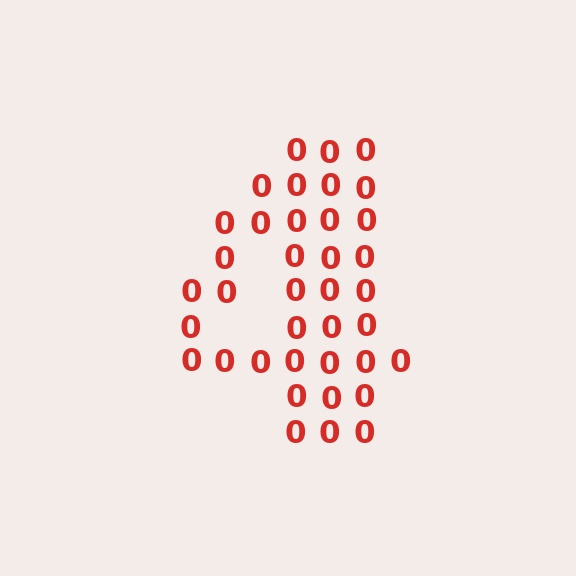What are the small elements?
The small elements are digit 0's.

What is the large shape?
The large shape is the digit 4.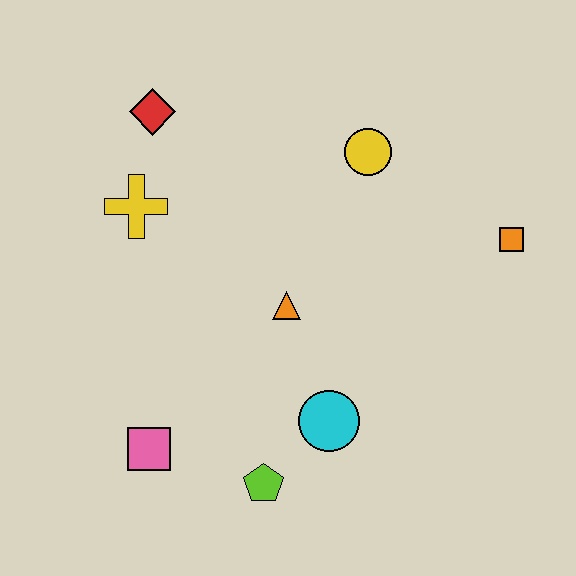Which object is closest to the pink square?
The lime pentagon is closest to the pink square.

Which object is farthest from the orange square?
The pink square is farthest from the orange square.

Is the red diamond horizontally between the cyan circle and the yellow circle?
No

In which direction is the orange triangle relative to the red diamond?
The orange triangle is below the red diamond.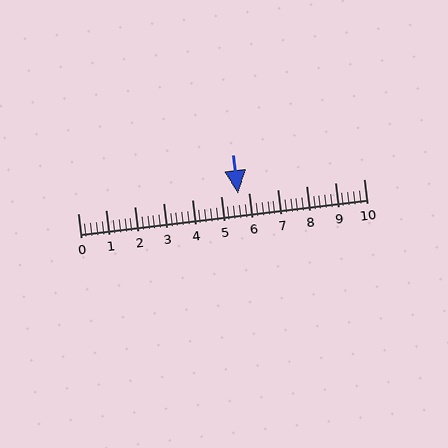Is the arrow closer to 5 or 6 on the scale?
The arrow is closer to 6.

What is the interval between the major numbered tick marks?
The major tick marks are spaced 1 units apart.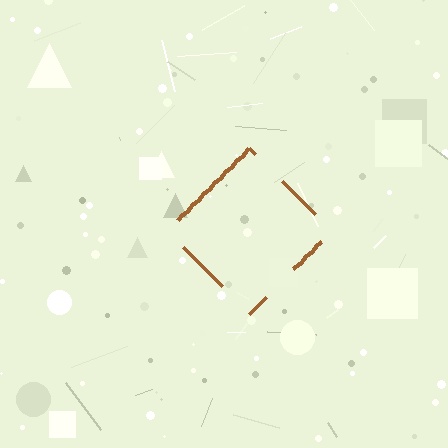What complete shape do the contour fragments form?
The contour fragments form a diamond.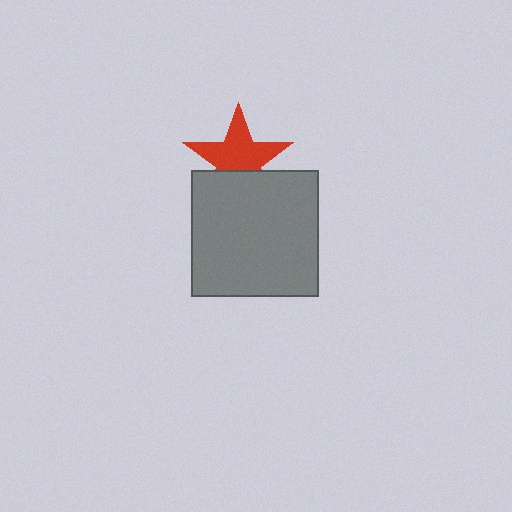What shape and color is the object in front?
The object in front is a gray square.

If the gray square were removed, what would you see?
You would see the complete red star.